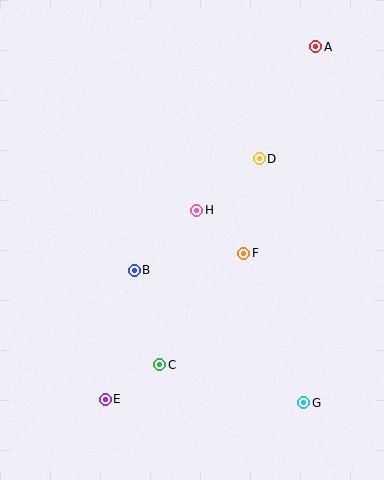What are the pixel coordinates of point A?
Point A is at (316, 47).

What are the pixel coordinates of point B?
Point B is at (134, 270).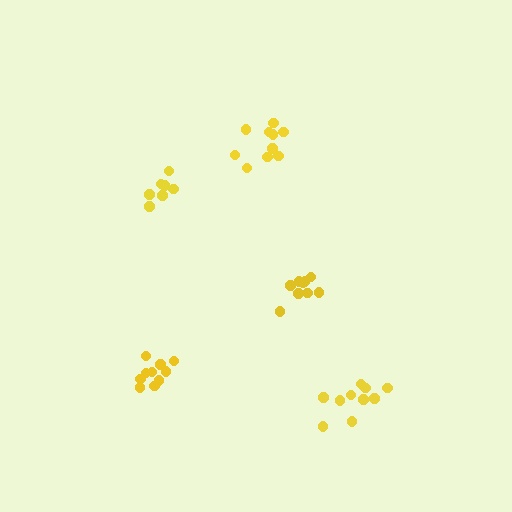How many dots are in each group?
Group 1: 10 dots, Group 2: 7 dots, Group 3: 10 dots, Group 4: 10 dots, Group 5: 9 dots (46 total).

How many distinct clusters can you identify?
There are 5 distinct clusters.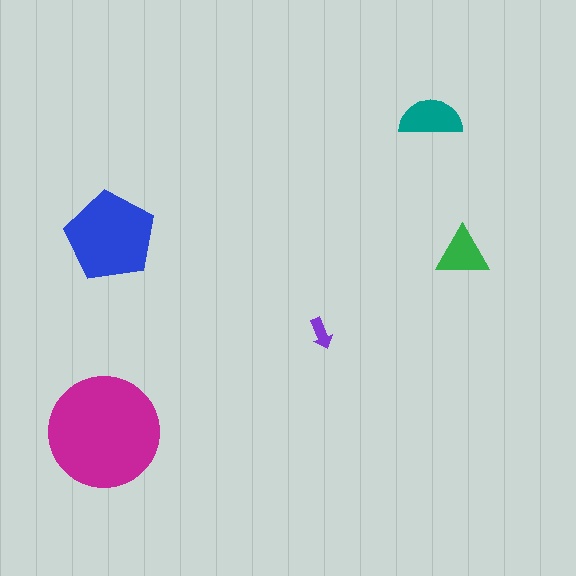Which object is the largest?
The magenta circle.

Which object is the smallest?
The purple arrow.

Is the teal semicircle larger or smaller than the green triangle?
Larger.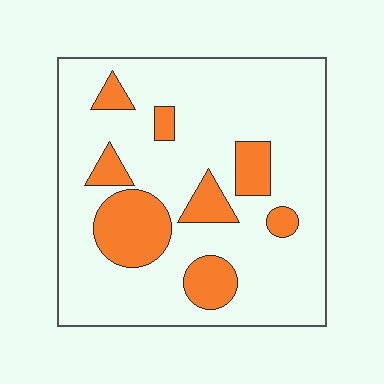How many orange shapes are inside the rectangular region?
8.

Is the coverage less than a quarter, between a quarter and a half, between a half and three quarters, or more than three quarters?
Less than a quarter.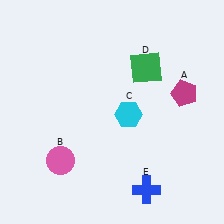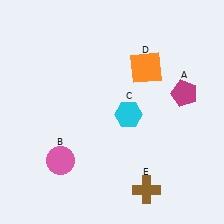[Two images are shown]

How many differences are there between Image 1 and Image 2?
There are 2 differences between the two images.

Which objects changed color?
D changed from green to orange. E changed from blue to brown.